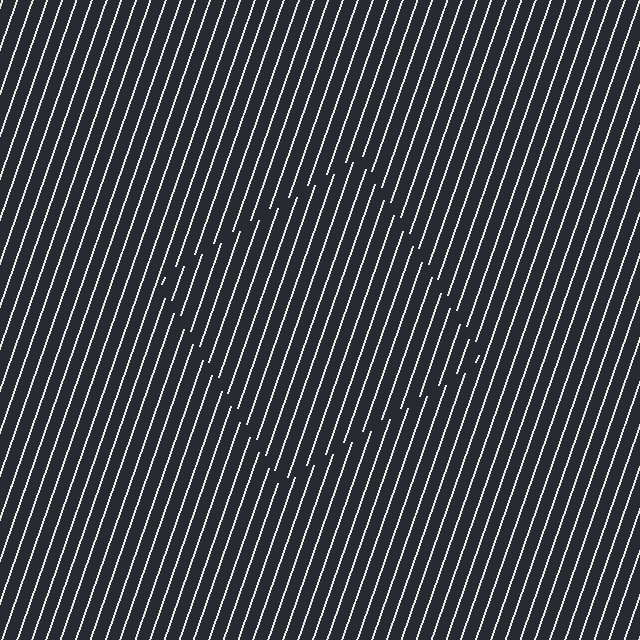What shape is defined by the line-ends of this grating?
An illusory square. The interior of the shape contains the same grating, shifted by half a period — the contour is defined by the phase discontinuity where line-ends from the inner and outer gratings abut.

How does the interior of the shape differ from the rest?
The interior of the shape contains the same grating, shifted by half a period — the contour is defined by the phase discontinuity where line-ends from the inner and outer gratings abut.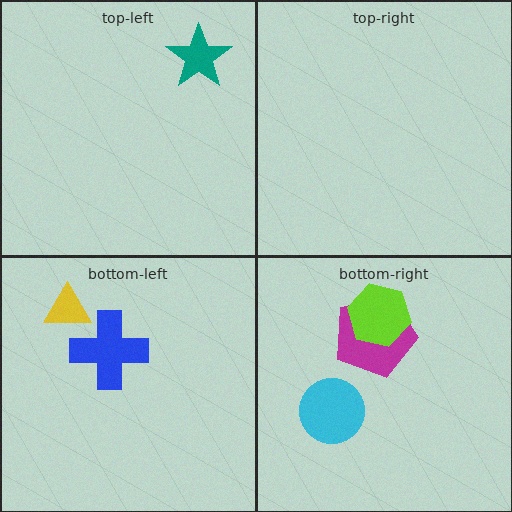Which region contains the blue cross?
The bottom-left region.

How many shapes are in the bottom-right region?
3.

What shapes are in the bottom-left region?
The blue cross, the yellow triangle.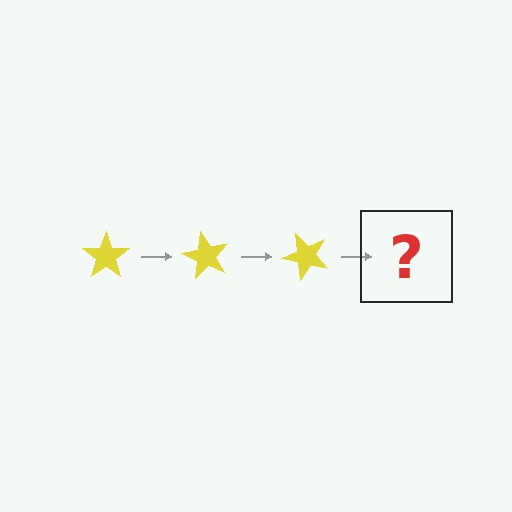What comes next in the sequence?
The next element should be a yellow star rotated 180 degrees.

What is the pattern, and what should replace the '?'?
The pattern is that the star rotates 60 degrees each step. The '?' should be a yellow star rotated 180 degrees.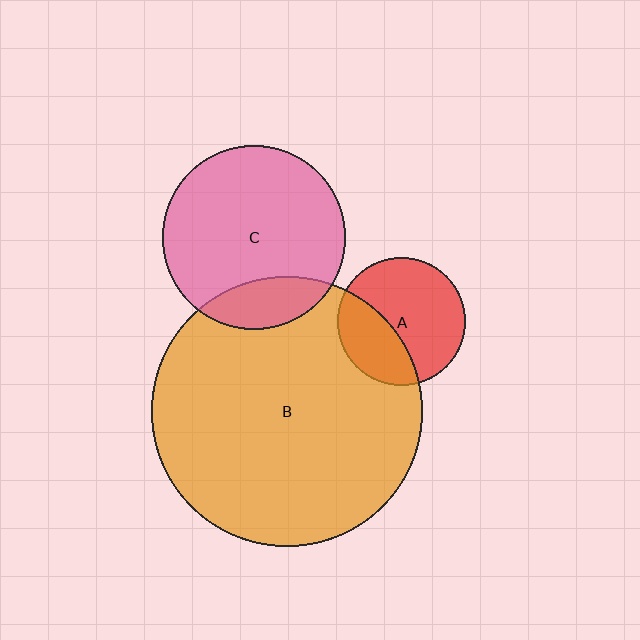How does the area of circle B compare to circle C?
Approximately 2.2 times.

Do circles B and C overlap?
Yes.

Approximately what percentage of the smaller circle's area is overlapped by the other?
Approximately 20%.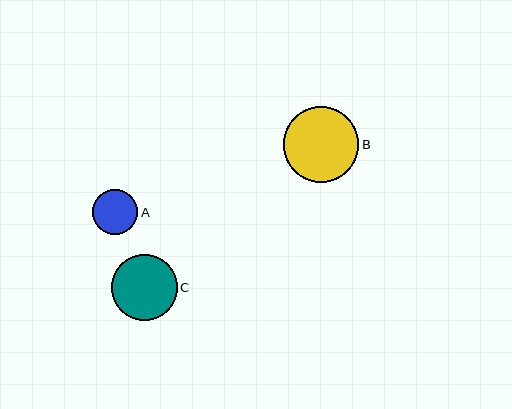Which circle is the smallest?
Circle A is the smallest with a size of approximately 45 pixels.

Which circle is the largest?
Circle B is the largest with a size of approximately 76 pixels.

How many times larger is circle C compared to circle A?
Circle C is approximately 1.5 times the size of circle A.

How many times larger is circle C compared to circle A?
Circle C is approximately 1.5 times the size of circle A.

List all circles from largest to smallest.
From largest to smallest: B, C, A.